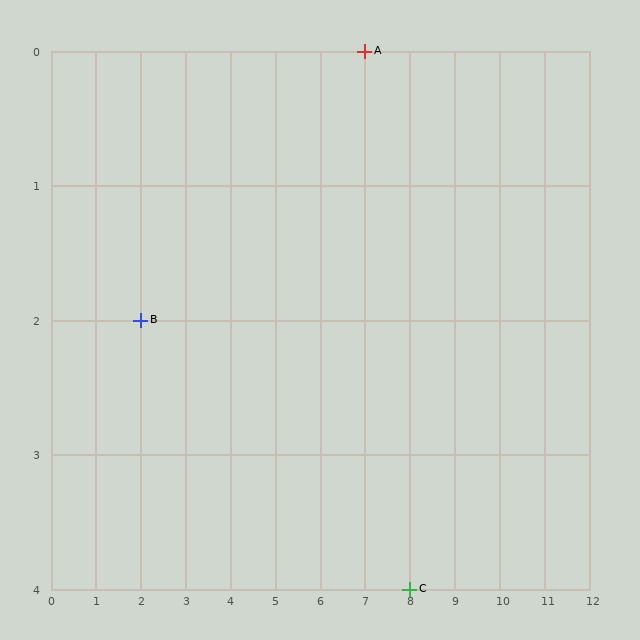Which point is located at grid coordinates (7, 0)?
Point A is at (7, 0).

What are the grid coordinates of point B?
Point B is at grid coordinates (2, 2).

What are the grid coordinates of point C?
Point C is at grid coordinates (8, 4).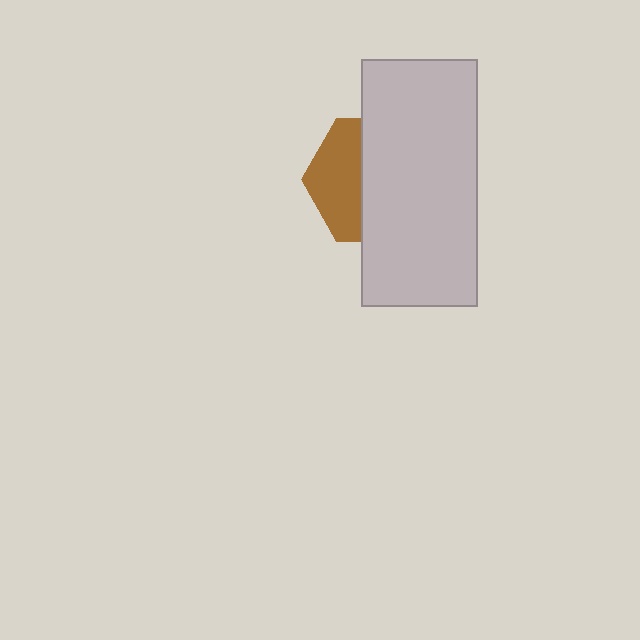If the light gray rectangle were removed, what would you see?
You would see the complete brown hexagon.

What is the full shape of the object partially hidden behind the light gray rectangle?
The partially hidden object is a brown hexagon.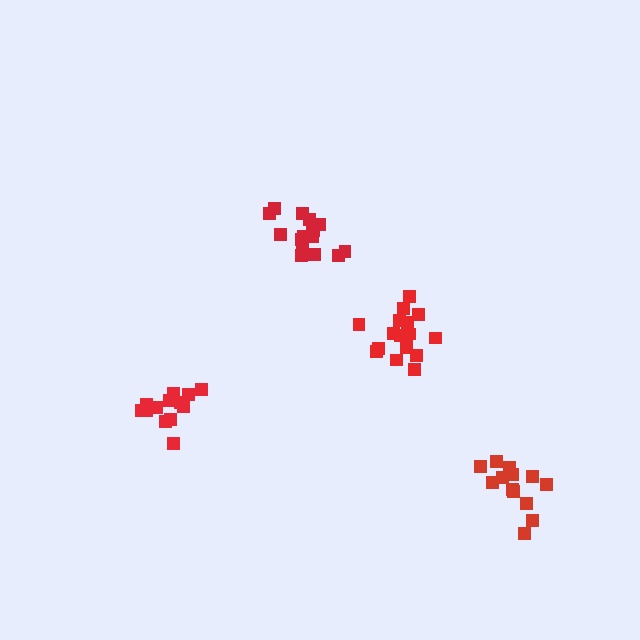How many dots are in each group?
Group 1: 13 dots, Group 2: 16 dots, Group 3: 13 dots, Group 4: 17 dots (59 total).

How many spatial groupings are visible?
There are 4 spatial groupings.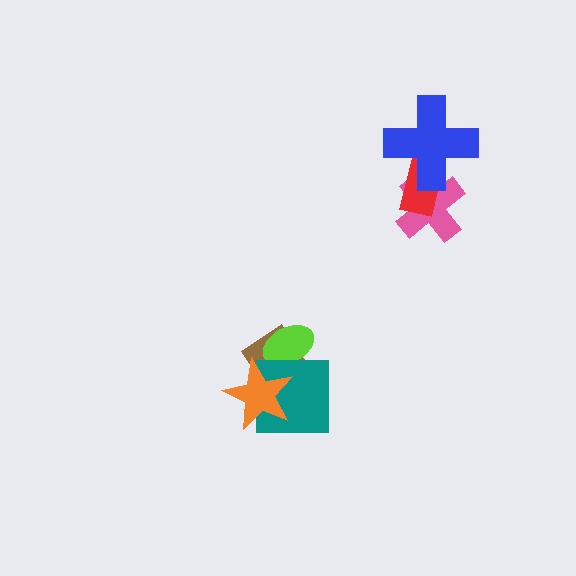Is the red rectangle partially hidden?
Yes, it is partially covered by another shape.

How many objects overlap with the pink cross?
2 objects overlap with the pink cross.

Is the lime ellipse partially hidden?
Yes, it is partially covered by another shape.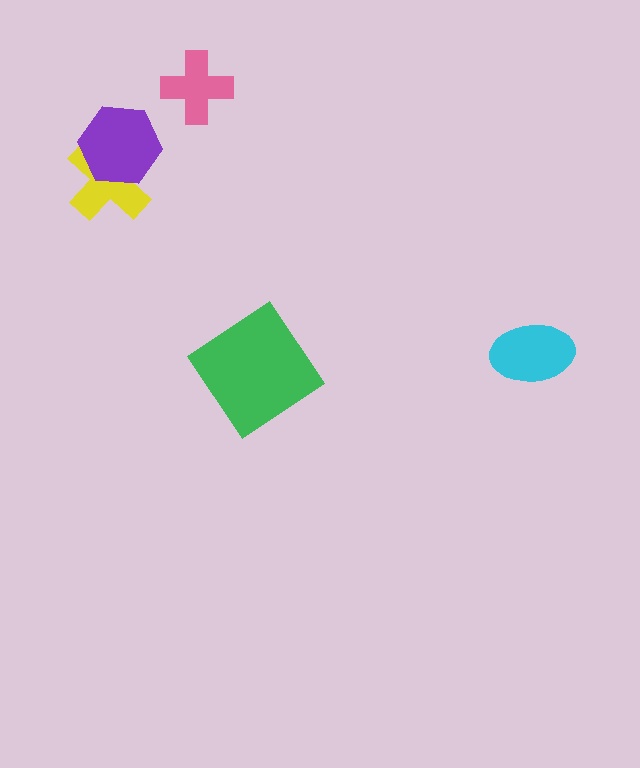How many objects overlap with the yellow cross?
1 object overlaps with the yellow cross.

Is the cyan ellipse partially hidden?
No, no other shape covers it.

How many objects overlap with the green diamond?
0 objects overlap with the green diamond.